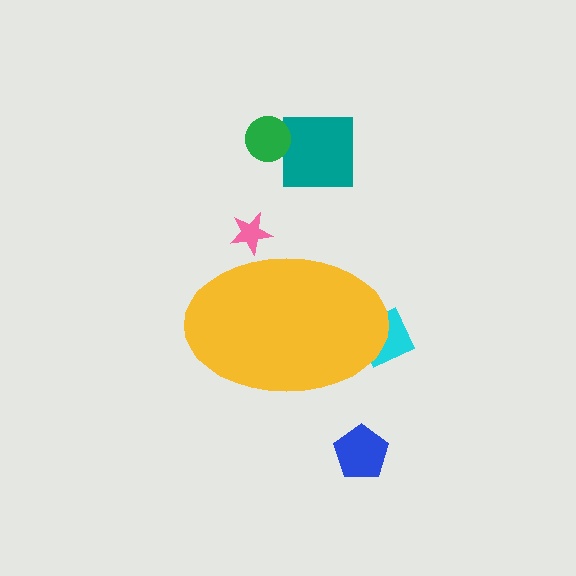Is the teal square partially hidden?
No, the teal square is fully visible.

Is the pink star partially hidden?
Yes, the pink star is partially hidden behind the yellow ellipse.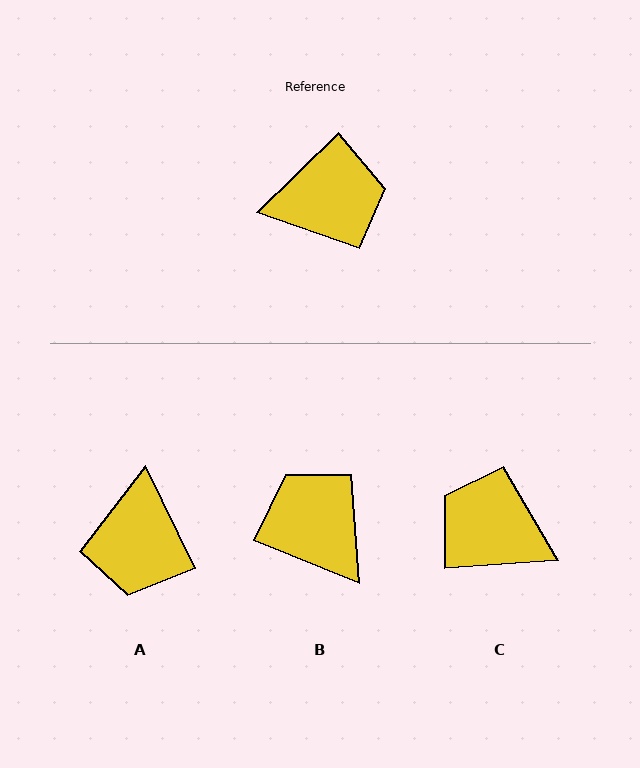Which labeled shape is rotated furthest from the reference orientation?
C, about 140 degrees away.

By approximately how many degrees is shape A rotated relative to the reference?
Approximately 109 degrees clockwise.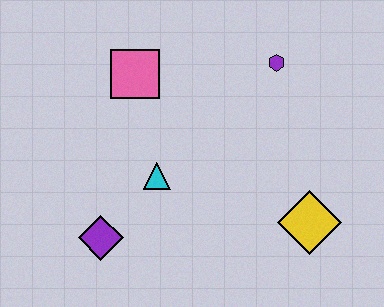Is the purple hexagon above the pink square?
Yes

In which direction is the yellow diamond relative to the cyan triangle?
The yellow diamond is to the right of the cyan triangle.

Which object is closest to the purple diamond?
The cyan triangle is closest to the purple diamond.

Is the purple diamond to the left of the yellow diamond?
Yes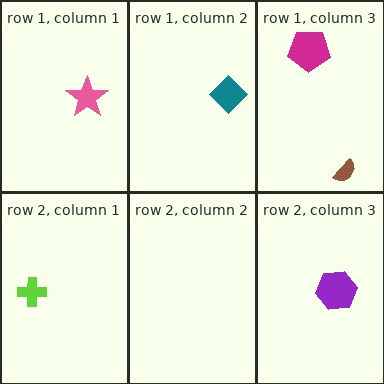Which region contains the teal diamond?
The row 1, column 2 region.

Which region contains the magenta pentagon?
The row 1, column 3 region.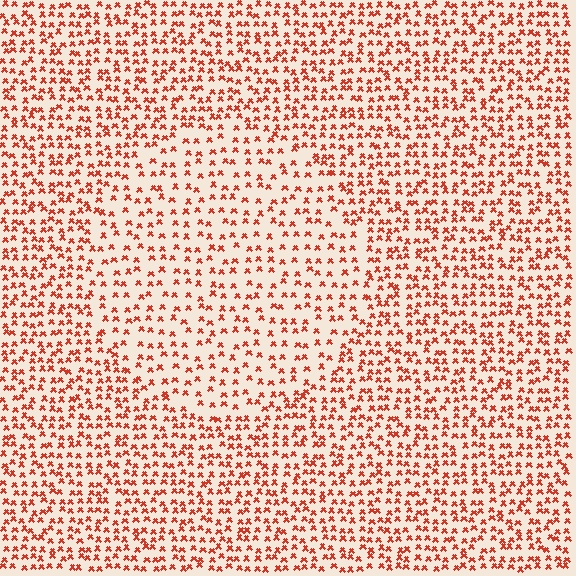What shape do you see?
I see a circle.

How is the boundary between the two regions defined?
The boundary is defined by a change in element density (approximately 1.7x ratio). All elements are the same color, size, and shape.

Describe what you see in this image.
The image contains small red elements arranged at two different densities. A circle-shaped region is visible where the elements are less densely packed than the surrounding area.